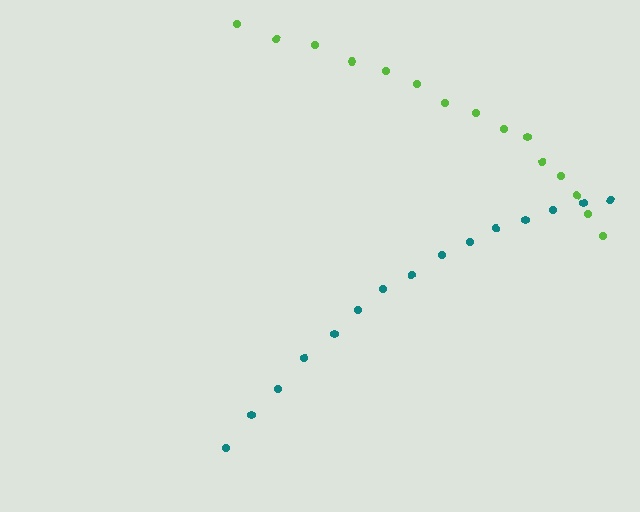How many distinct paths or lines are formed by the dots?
There are 2 distinct paths.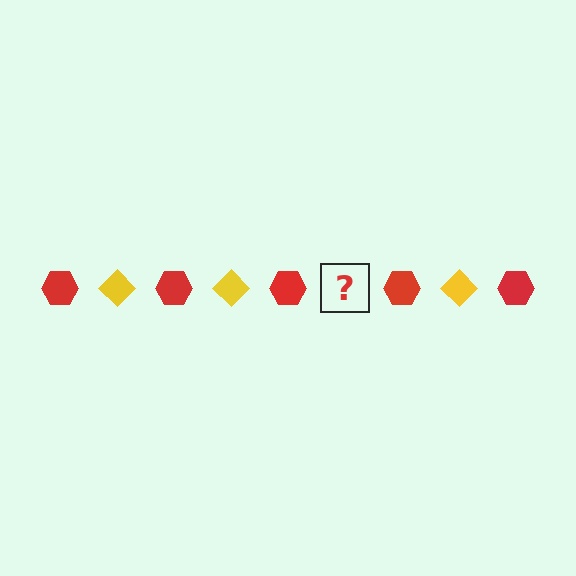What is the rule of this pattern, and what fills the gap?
The rule is that the pattern alternates between red hexagon and yellow diamond. The gap should be filled with a yellow diamond.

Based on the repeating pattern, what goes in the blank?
The blank should be a yellow diamond.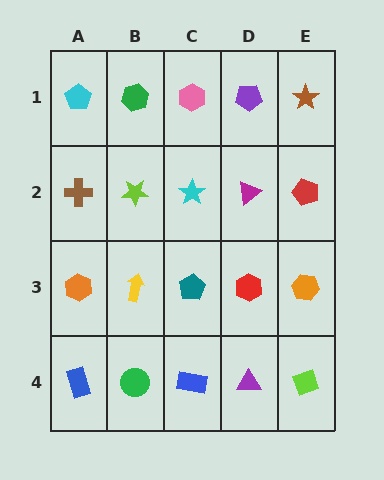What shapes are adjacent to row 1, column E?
A red pentagon (row 2, column E), a purple pentagon (row 1, column D).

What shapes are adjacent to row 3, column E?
A red pentagon (row 2, column E), a lime diamond (row 4, column E), a red hexagon (row 3, column D).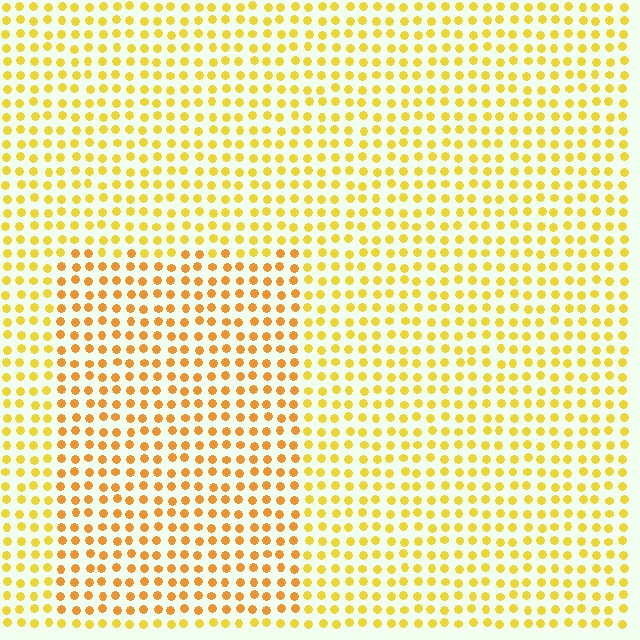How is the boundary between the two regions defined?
The boundary is defined purely by a slight shift in hue (about 21 degrees). Spacing, size, and orientation are identical on both sides.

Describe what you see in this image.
The image is filled with small yellow elements in a uniform arrangement. A rectangle-shaped region is visible where the elements are tinted to a slightly different hue, forming a subtle color boundary.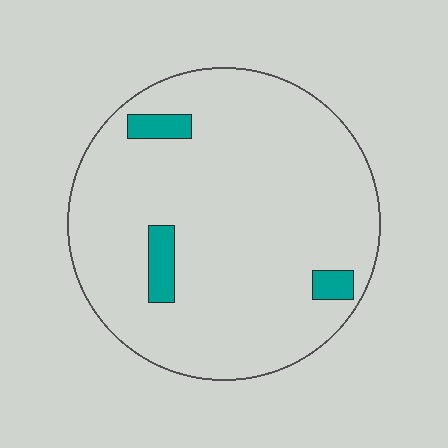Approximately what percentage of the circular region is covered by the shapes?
Approximately 5%.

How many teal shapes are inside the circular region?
3.